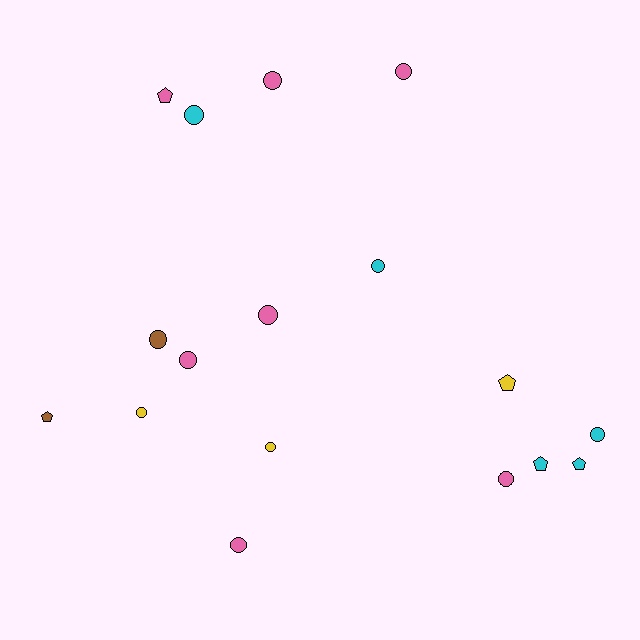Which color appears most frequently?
Pink, with 7 objects.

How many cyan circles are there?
There are 3 cyan circles.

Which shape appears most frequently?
Circle, with 12 objects.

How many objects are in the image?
There are 17 objects.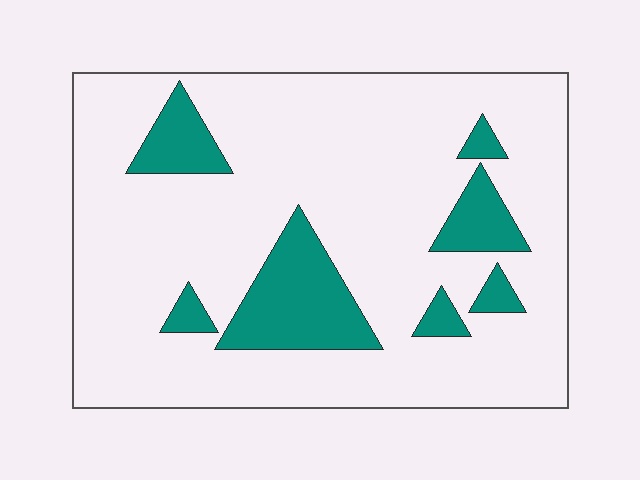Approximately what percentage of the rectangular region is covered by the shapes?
Approximately 15%.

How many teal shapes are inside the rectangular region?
7.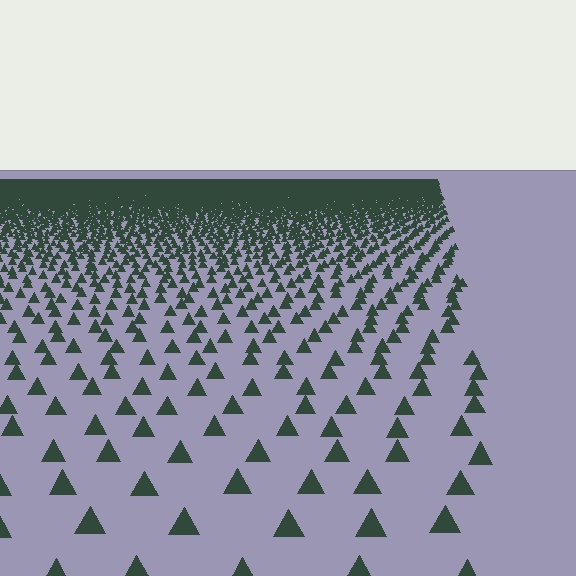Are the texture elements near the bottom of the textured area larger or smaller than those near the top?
Larger. Near the bottom, elements are closer to the viewer and appear at a bigger on-screen size.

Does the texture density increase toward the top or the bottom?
Density increases toward the top.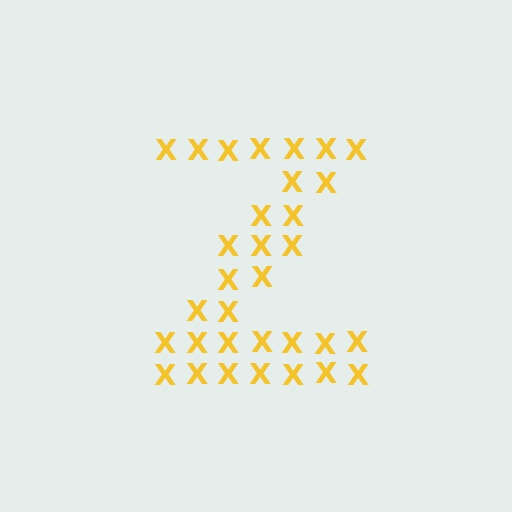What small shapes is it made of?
It is made of small letter X's.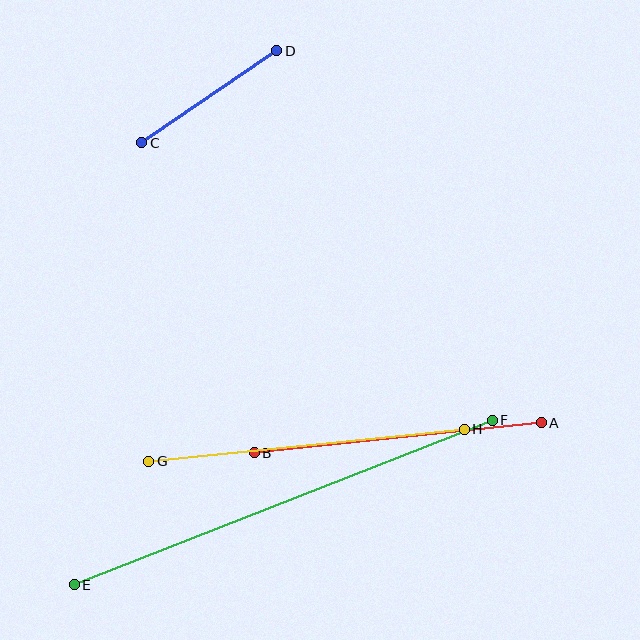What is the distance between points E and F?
The distance is approximately 449 pixels.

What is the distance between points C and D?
The distance is approximately 163 pixels.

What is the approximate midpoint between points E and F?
The midpoint is at approximately (283, 503) pixels.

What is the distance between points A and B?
The distance is approximately 289 pixels.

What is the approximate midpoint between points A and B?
The midpoint is at approximately (398, 438) pixels.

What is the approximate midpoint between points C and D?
The midpoint is at approximately (209, 97) pixels.